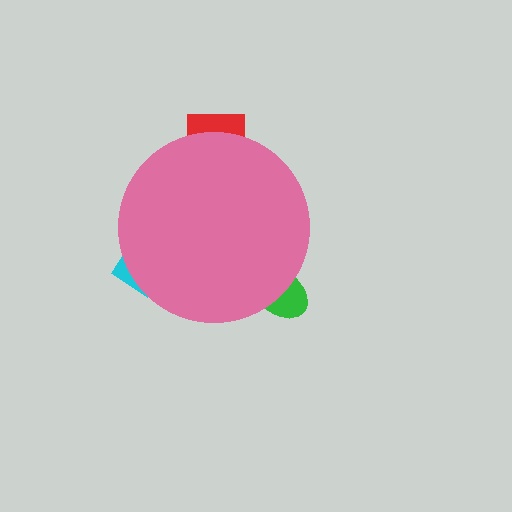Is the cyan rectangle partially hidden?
Yes, the cyan rectangle is partially hidden behind the pink circle.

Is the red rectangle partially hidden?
Yes, the red rectangle is partially hidden behind the pink circle.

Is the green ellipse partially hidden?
Yes, the green ellipse is partially hidden behind the pink circle.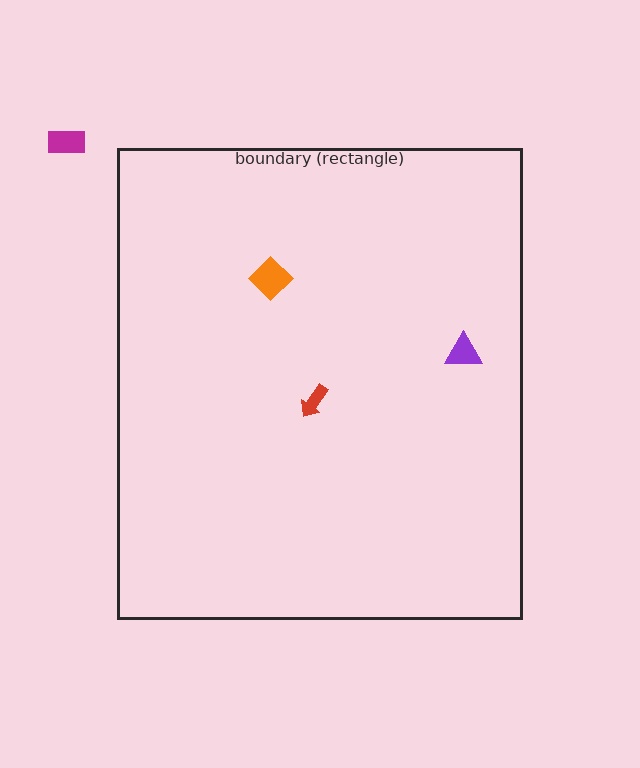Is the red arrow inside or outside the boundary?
Inside.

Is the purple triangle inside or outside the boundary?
Inside.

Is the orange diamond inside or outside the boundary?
Inside.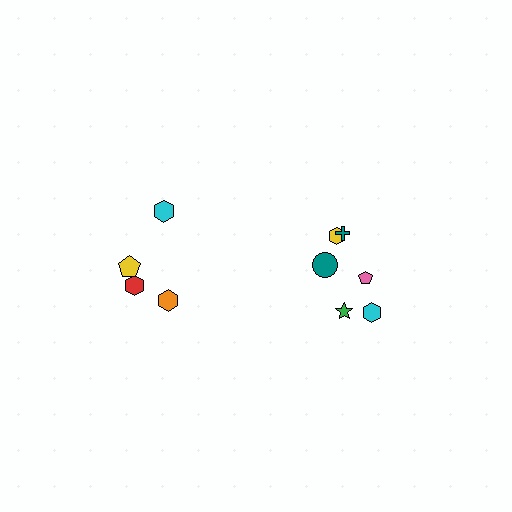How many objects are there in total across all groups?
There are 10 objects.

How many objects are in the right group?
There are 6 objects.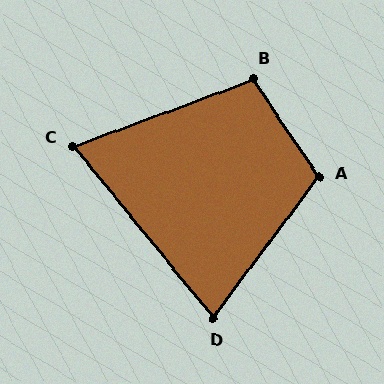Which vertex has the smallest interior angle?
C, at approximately 71 degrees.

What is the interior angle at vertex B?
Approximately 104 degrees (obtuse).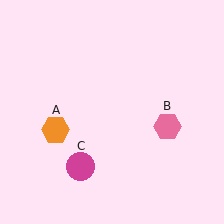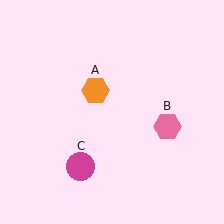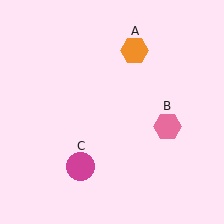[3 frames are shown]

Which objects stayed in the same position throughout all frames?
Pink hexagon (object B) and magenta circle (object C) remained stationary.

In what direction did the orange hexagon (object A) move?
The orange hexagon (object A) moved up and to the right.